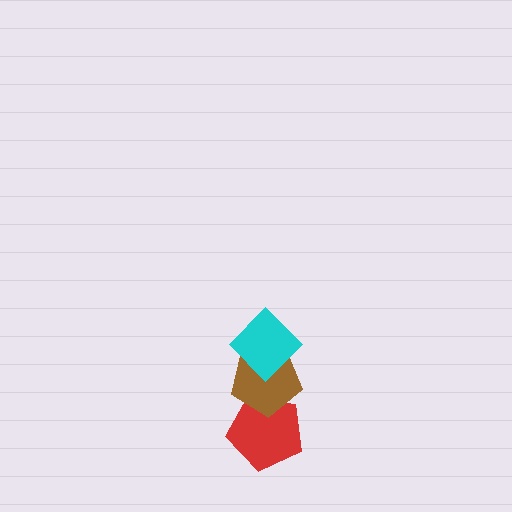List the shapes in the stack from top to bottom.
From top to bottom: the cyan diamond, the brown pentagon, the red pentagon.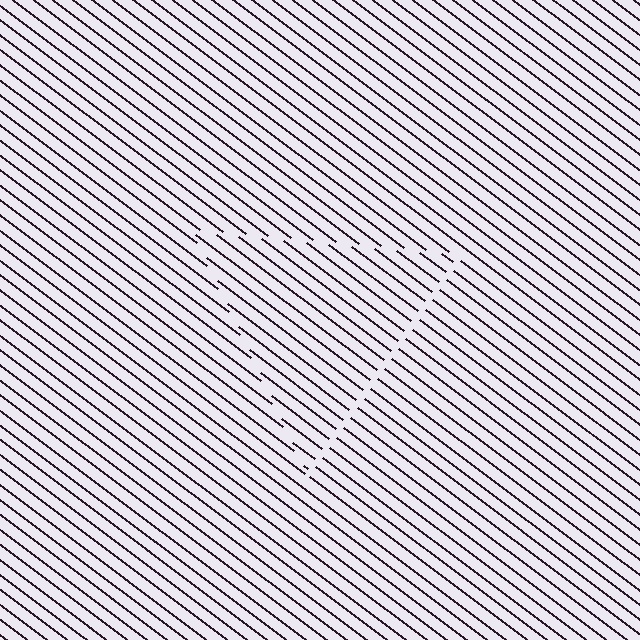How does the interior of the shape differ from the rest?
The interior of the shape contains the same grating, shifted by half a period — the contour is defined by the phase discontinuity where line-ends from the inner and outer gratings abut.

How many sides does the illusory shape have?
3 sides — the line-ends trace a triangle.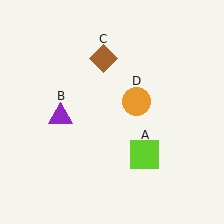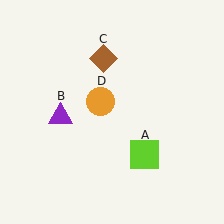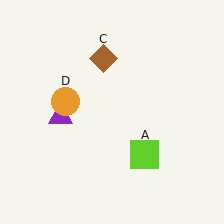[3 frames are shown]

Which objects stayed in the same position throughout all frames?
Lime square (object A) and purple triangle (object B) and brown diamond (object C) remained stationary.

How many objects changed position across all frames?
1 object changed position: orange circle (object D).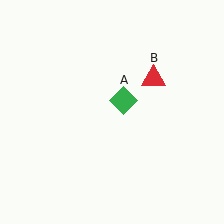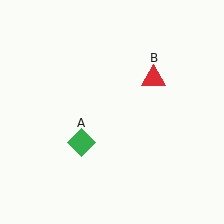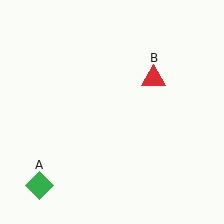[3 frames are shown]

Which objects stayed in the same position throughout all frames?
Red triangle (object B) remained stationary.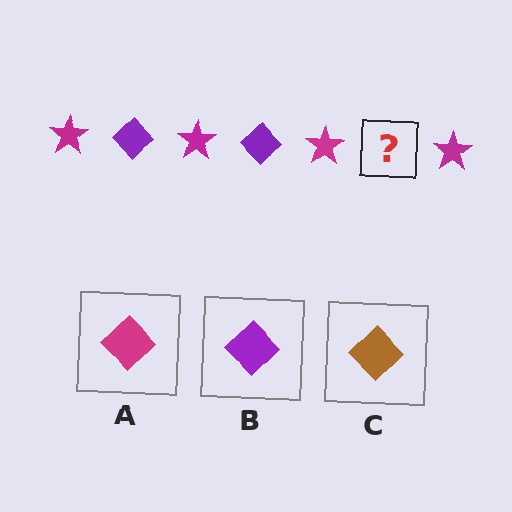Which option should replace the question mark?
Option B.